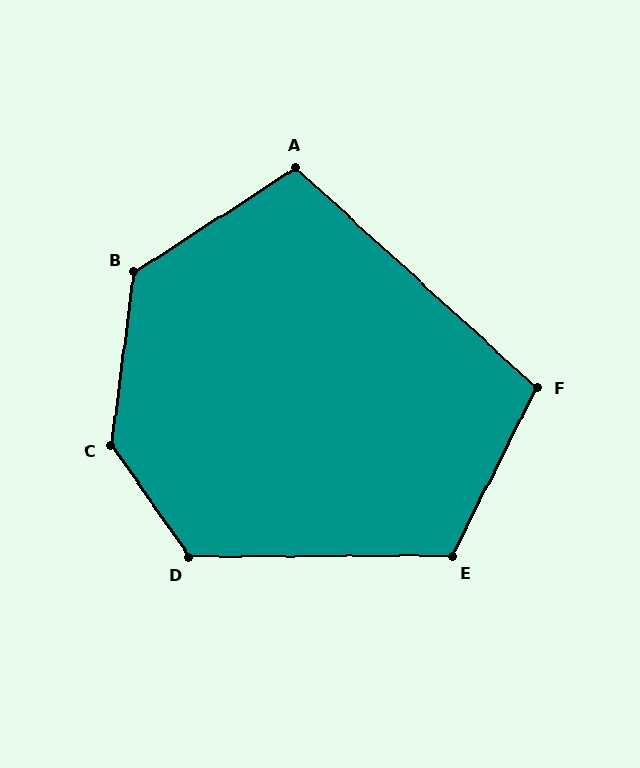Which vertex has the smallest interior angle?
A, at approximately 105 degrees.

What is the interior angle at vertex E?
Approximately 117 degrees (obtuse).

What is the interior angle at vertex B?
Approximately 130 degrees (obtuse).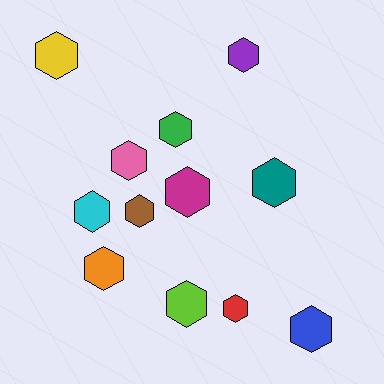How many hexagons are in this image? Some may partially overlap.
There are 12 hexagons.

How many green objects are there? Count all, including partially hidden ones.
There is 1 green object.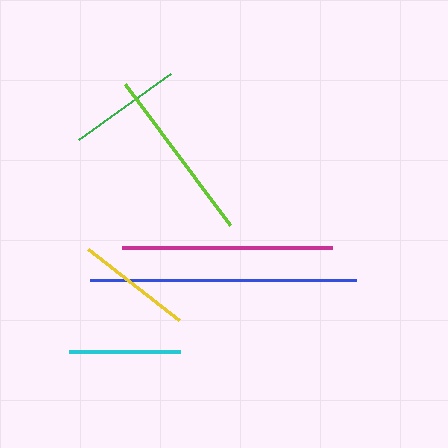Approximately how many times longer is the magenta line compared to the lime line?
The magenta line is approximately 1.2 times the length of the lime line.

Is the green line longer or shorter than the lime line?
The lime line is longer than the green line.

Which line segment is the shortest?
The cyan line is the shortest at approximately 112 pixels.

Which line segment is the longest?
The blue line is the longest at approximately 266 pixels.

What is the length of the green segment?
The green segment is approximately 113 pixels long.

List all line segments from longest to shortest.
From longest to shortest: blue, magenta, lime, yellow, green, cyan.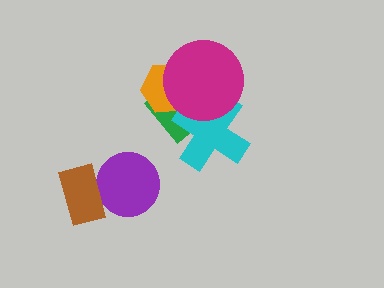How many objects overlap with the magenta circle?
3 objects overlap with the magenta circle.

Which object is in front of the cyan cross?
The magenta circle is in front of the cyan cross.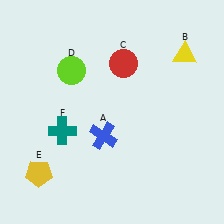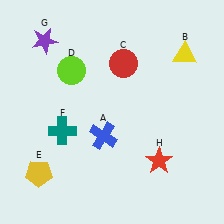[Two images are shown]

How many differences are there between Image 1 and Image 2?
There are 2 differences between the two images.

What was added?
A purple star (G), a red star (H) were added in Image 2.